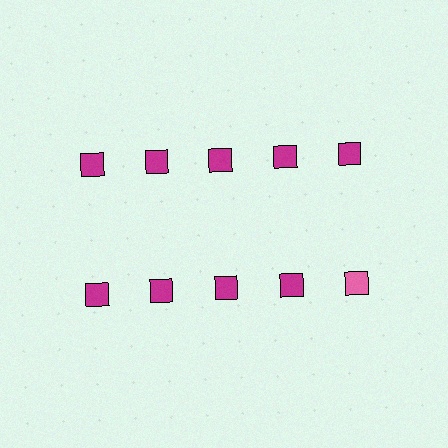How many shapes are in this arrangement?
There are 10 shapes arranged in a grid pattern.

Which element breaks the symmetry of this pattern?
The pink square in the second row, rightmost column breaks the symmetry. All other shapes are magenta squares.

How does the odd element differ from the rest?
It has a different color: pink instead of magenta.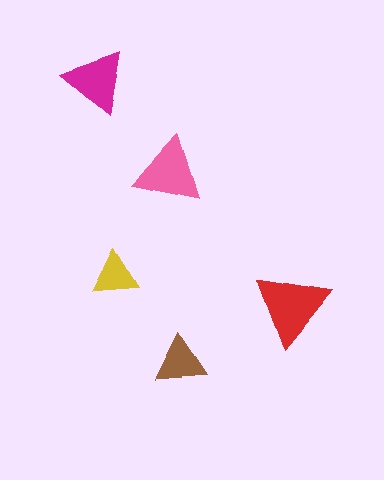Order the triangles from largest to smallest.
the red one, the pink one, the magenta one, the brown one, the yellow one.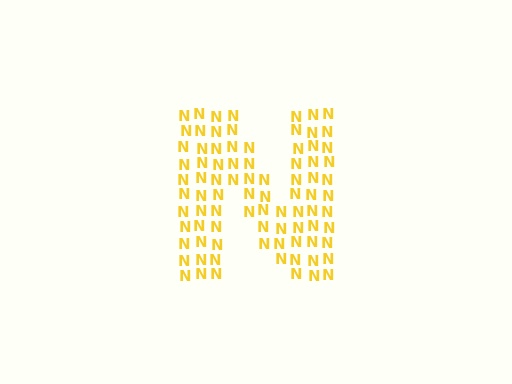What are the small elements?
The small elements are letter N's.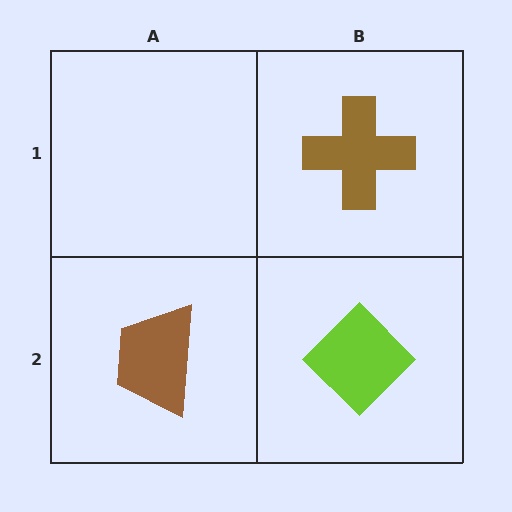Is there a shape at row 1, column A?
No, that cell is empty.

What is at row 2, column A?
A brown trapezoid.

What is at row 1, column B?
A brown cross.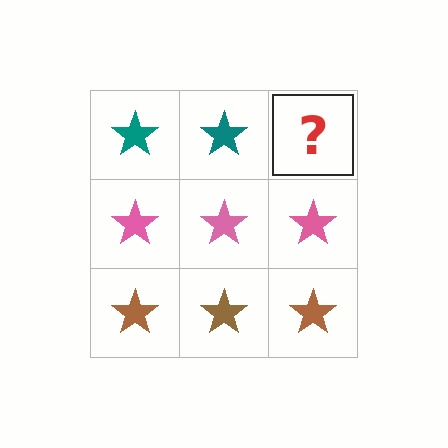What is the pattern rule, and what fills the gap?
The rule is that each row has a consistent color. The gap should be filled with a teal star.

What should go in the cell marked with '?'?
The missing cell should contain a teal star.